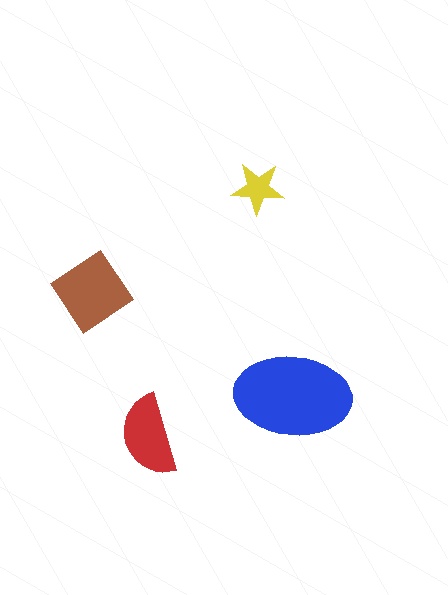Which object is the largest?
The blue ellipse.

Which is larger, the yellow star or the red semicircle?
The red semicircle.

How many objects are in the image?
There are 4 objects in the image.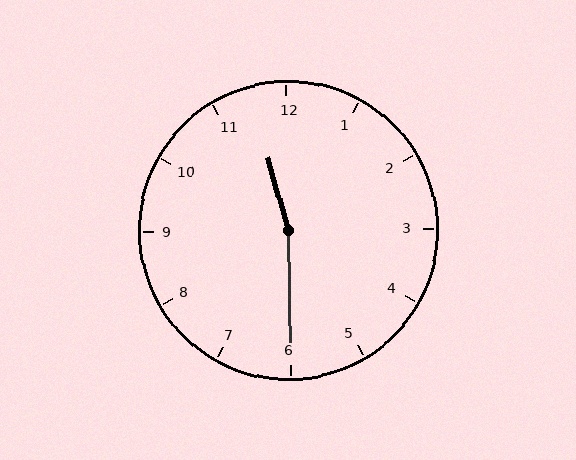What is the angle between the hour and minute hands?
Approximately 165 degrees.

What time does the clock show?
11:30.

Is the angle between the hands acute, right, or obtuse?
It is obtuse.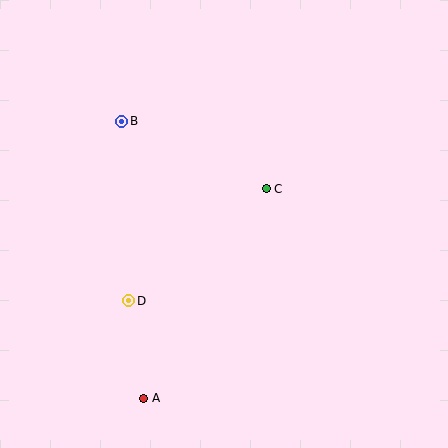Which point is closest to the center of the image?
Point C at (266, 189) is closest to the center.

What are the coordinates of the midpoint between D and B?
The midpoint between D and B is at (125, 211).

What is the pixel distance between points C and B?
The distance between C and B is 160 pixels.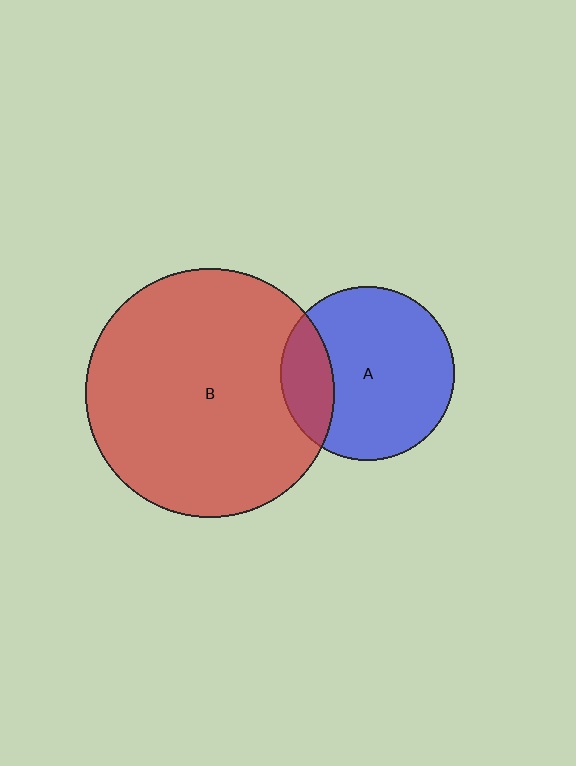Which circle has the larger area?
Circle B (red).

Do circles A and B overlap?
Yes.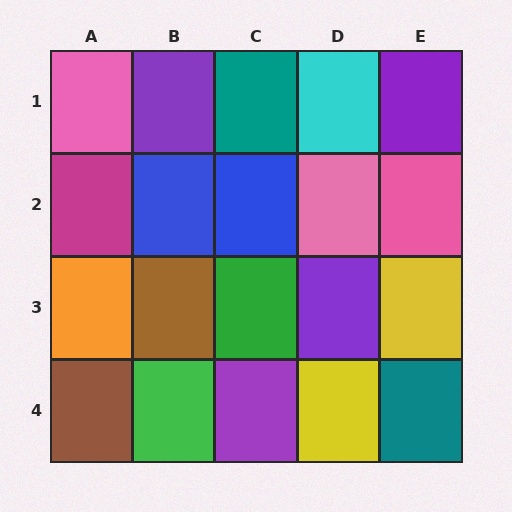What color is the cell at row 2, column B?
Blue.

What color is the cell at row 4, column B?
Green.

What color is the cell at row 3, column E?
Yellow.